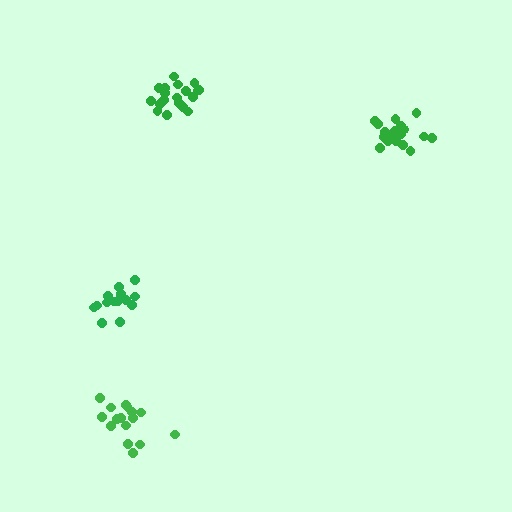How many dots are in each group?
Group 1: 16 dots, Group 2: 14 dots, Group 3: 19 dots, Group 4: 19 dots (68 total).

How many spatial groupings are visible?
There are 4 spatial groupings.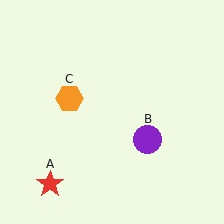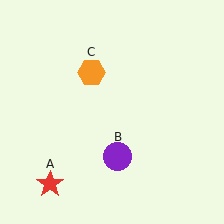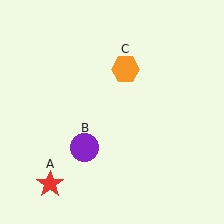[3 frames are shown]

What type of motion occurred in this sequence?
The purple circle (object B), orange hexagon (object C) rotated clockwise around the center of the scene.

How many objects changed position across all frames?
2 objects changed position: purple circle (object B), orange hexagon (object C).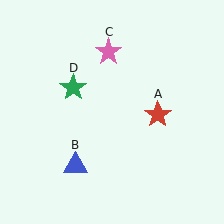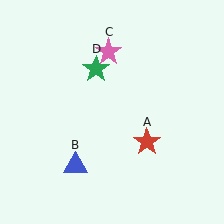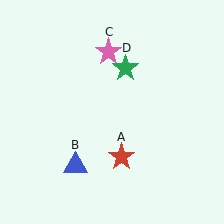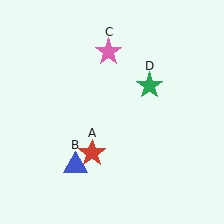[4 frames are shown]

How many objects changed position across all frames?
2 objects changed position: red star (object A), green star (object D).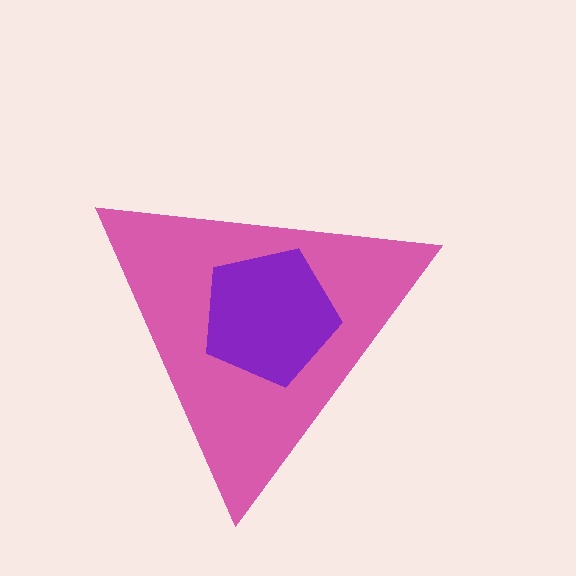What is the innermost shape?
The purple pentagon.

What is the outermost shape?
The pink triangle.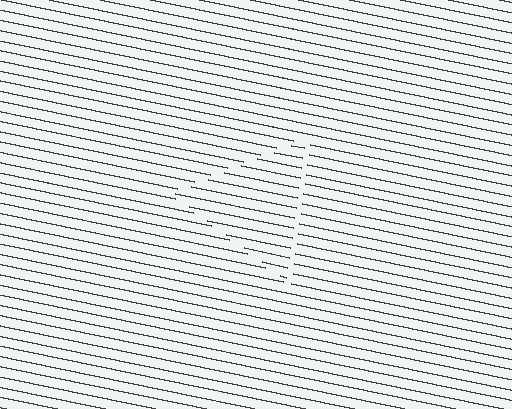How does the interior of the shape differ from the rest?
The interior of the shape contains the same grating, shifted by half a period — the contour is defined by the phase discontinuity where line-ends from the inner and outer gratings abut.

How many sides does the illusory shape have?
3 sides — the line-ends trace a triangle.